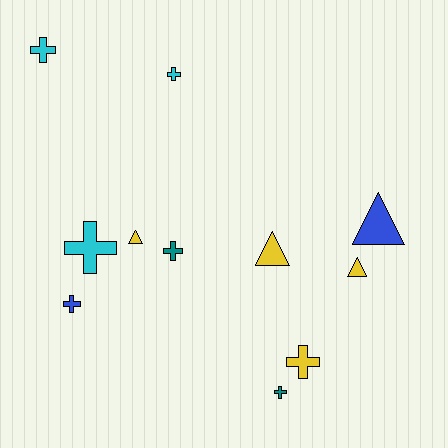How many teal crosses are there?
There are 2 teal crosses.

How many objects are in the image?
There are 11 objects.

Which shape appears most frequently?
Cross, with 7 objects.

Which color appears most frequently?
Yellow, with 4 objects.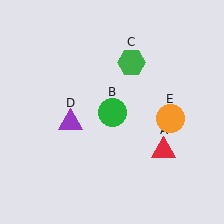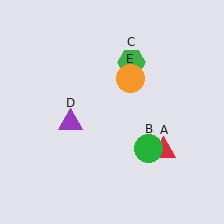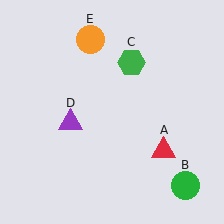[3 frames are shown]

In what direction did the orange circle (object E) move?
The orange circle (object E) moved up and to the left.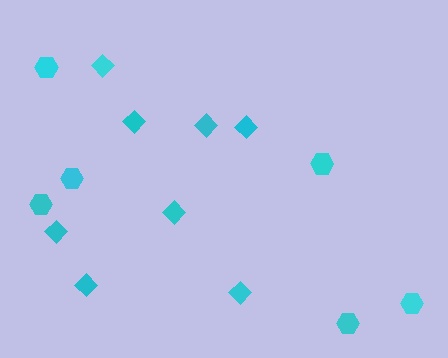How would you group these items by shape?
There are 2 groups: one group of diamonds (8) and one group of hexagons (6).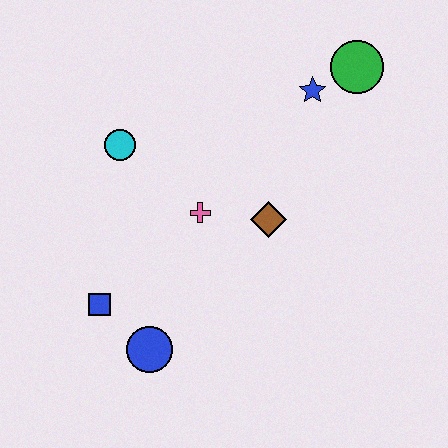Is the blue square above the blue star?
No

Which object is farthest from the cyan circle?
The green circle is farthest from the cyan circle.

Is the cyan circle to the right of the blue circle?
No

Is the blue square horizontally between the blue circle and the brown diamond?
No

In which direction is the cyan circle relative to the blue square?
The cyan circle is above the blue square.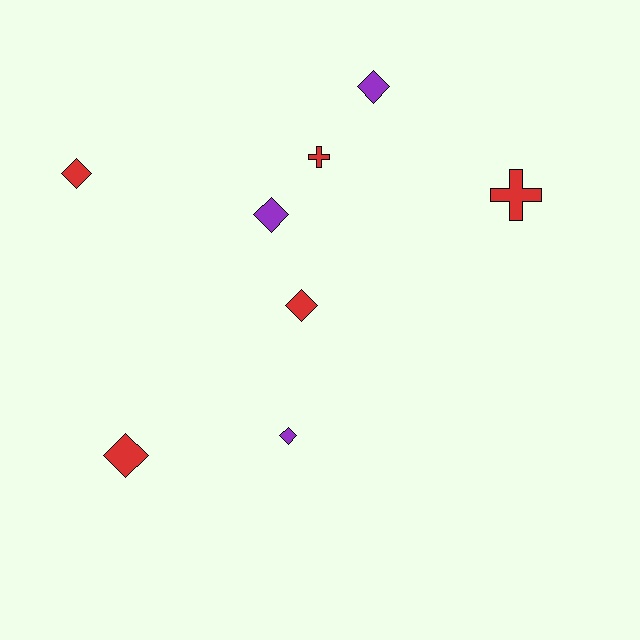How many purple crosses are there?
There are no purple crosses.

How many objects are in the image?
There are 8 objects.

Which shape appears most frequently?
Diamond, with 6 objects.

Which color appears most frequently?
Red, with 5 objects.